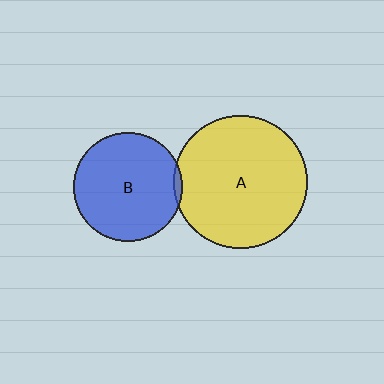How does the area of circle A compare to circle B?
Approximately 1.5 times.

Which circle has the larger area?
Circle A (yellow).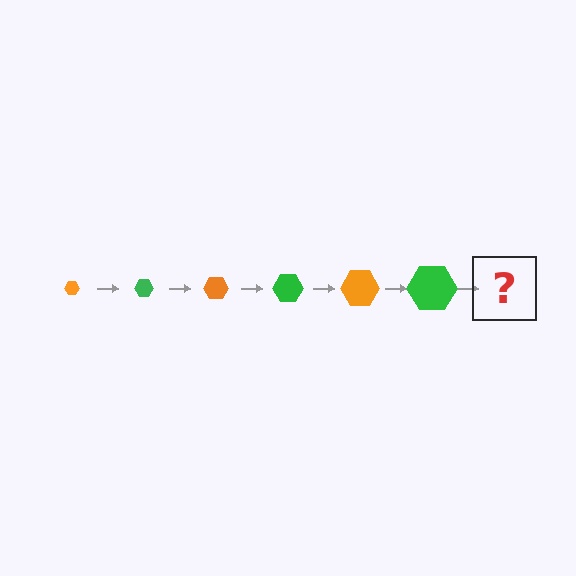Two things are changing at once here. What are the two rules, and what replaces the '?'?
The two rules are that the hexagon grows larger each step and the color cycles through orange and green. The '?' should be an orange hexagon, larger than the previous one.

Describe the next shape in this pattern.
It should be an orange hexagon, larger than the previous one.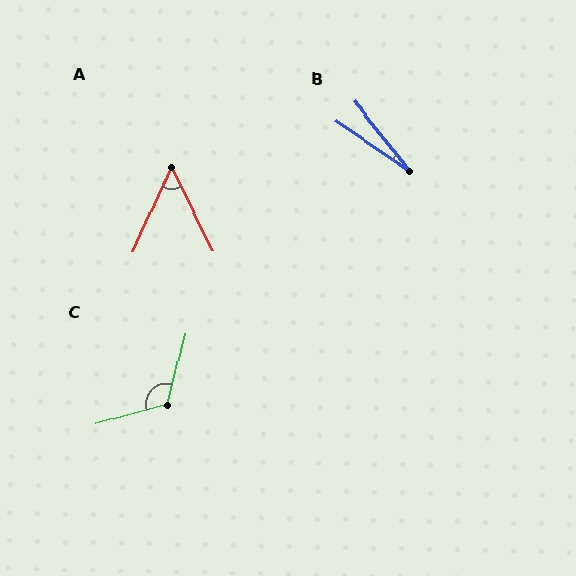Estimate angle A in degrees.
Approximately 51 degrees.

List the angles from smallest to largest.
B (17°), A (51°), C (120°).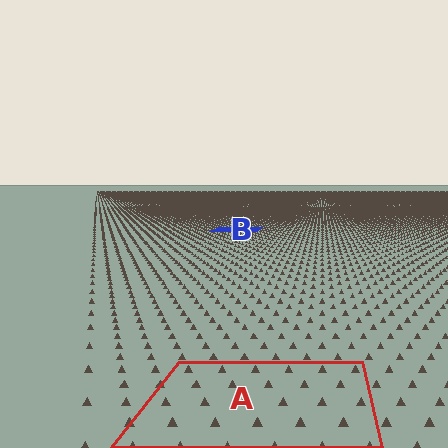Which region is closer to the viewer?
Region A is closer. The texture elements there are larger and more spread out.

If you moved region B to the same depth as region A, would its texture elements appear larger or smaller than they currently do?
They would appear larger. At a closer depth, the same texture elements are projected at a bigger on-screen size.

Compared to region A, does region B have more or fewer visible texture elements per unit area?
Region B has more texture elements per unit area — they are packed more densely because it is farther away.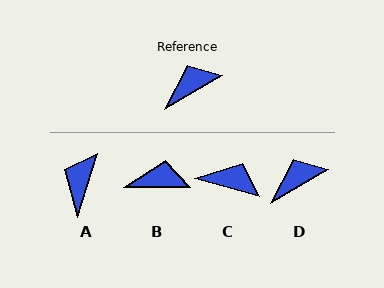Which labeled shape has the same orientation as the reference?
D.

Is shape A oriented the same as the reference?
No, it is off by about 42 degrees.